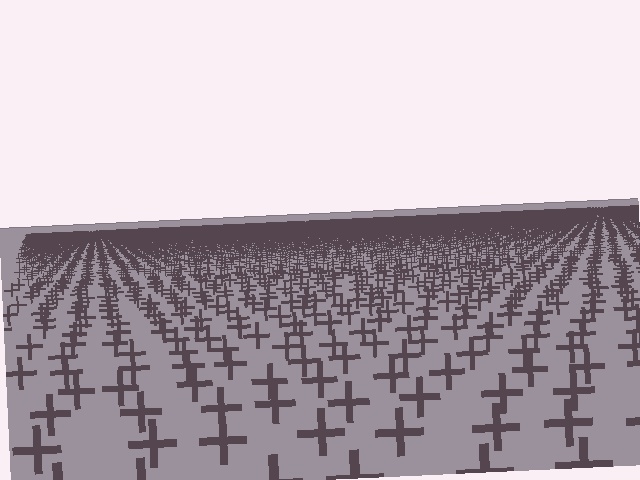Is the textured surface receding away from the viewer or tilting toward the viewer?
The surface is receding away from the viewer. Texture elements get smaller and denser toward the top.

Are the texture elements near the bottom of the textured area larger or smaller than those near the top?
Larger. Near the bottom, elements are closer to the viewer and appear at a bigger on-screen size.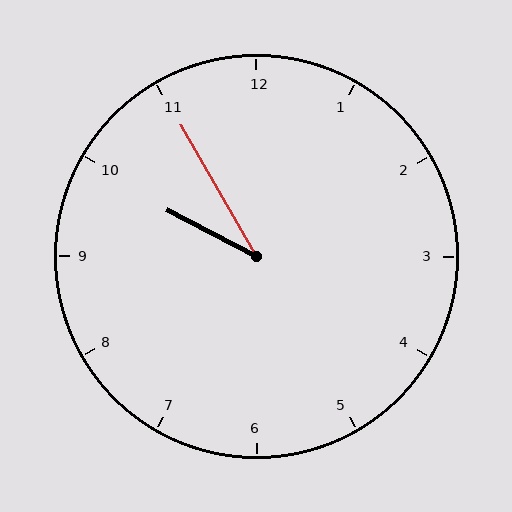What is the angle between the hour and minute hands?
Approximately 32 degrees.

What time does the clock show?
9:55.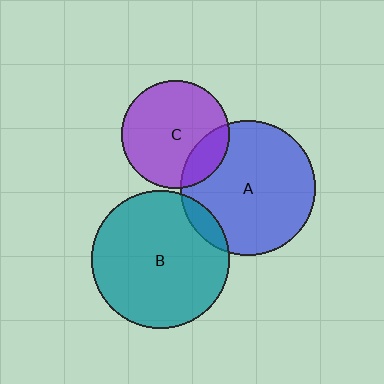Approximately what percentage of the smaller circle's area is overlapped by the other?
Approximately 10%.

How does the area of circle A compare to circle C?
Approximately 1.6 times.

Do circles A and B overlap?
Yes.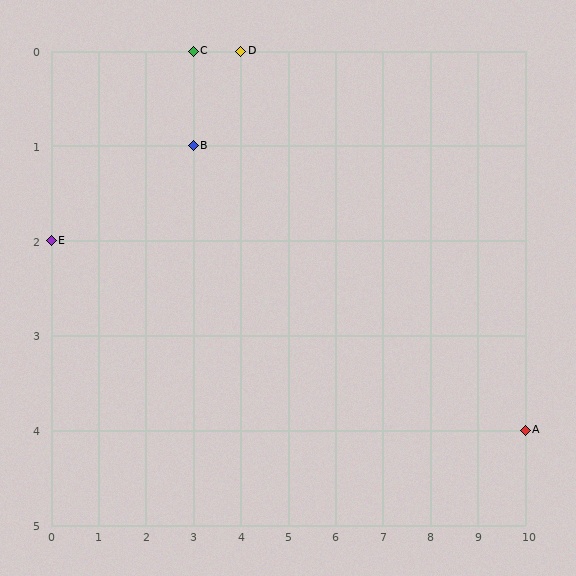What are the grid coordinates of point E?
Point E is at grid coordinates (0, 2).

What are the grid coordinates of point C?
Point C is at grid coordinates (3, 0).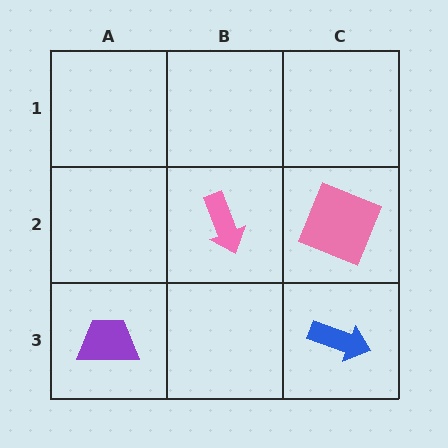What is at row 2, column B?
A pink arrow.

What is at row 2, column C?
A pink square.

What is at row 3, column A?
A purple trapezoid.